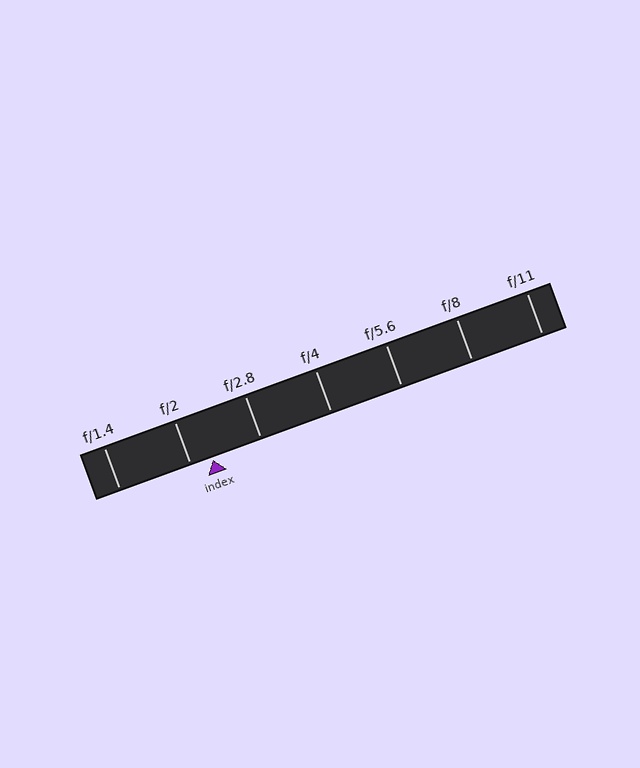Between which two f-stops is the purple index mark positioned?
The index mark is between f/2 and f/2.8.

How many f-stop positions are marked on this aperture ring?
There are 7 f-stop positions marked.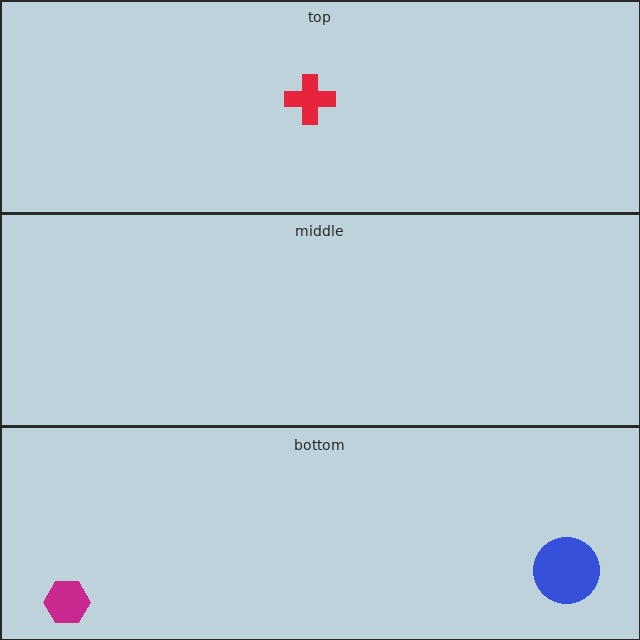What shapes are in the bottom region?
The blue circle, the magenta hexagon.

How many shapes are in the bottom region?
2.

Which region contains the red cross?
The top region.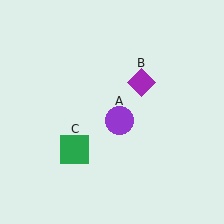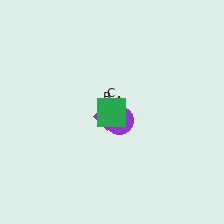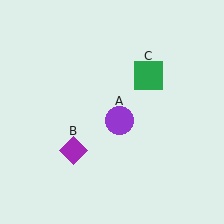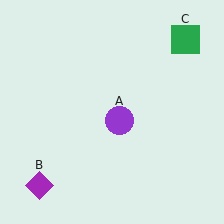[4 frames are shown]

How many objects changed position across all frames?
2 objects changed position: purple diamond (object B), green square (object C).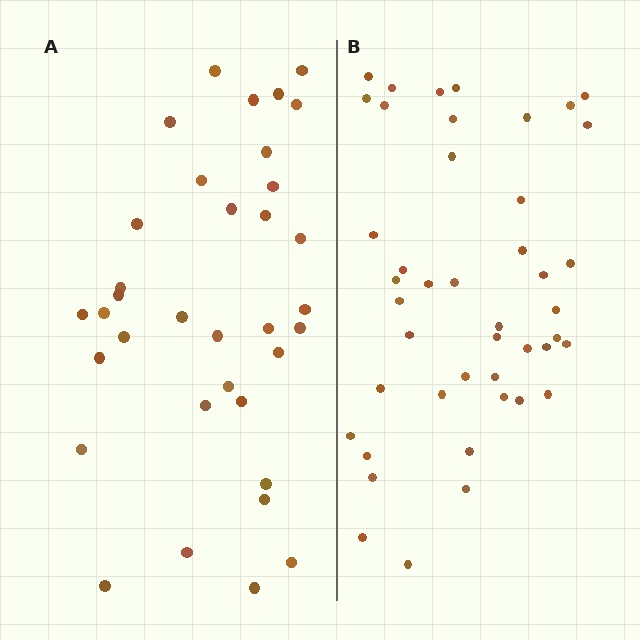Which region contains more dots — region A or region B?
Region B (the right region) has more dots.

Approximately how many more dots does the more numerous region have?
Region B has roughly 8 or so more dots than region A.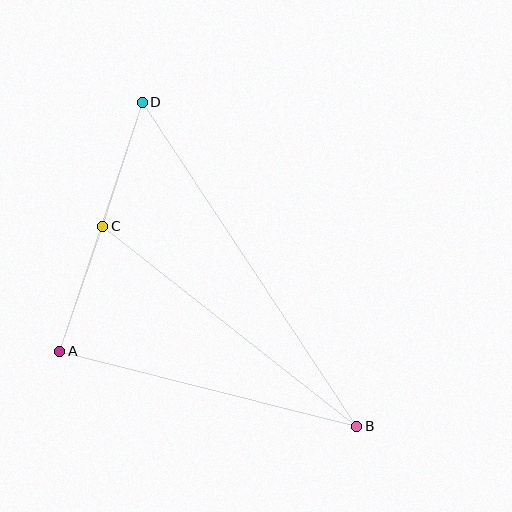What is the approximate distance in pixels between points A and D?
The distance between A and D is approximately 262 pixels.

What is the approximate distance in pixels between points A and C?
The distance between A and C is approximately 132 pixels.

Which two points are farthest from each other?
Points B and D are farthest from each other.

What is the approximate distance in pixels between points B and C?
The distance between B and C is approximately 323 pixels.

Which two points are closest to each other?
Points C and D are closest to each other.